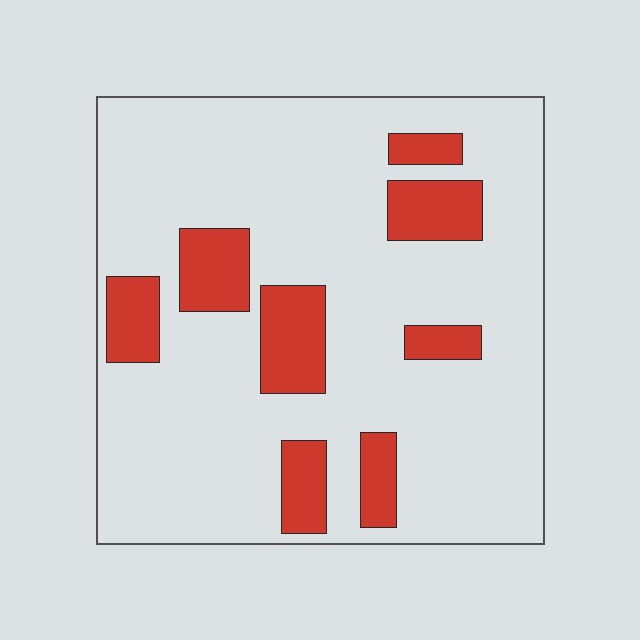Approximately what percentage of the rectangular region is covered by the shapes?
Approximately 20%.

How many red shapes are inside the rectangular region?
8.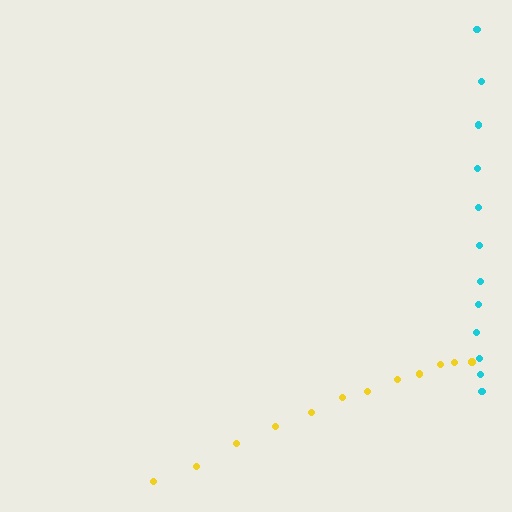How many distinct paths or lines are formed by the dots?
There are 2 distinct paths.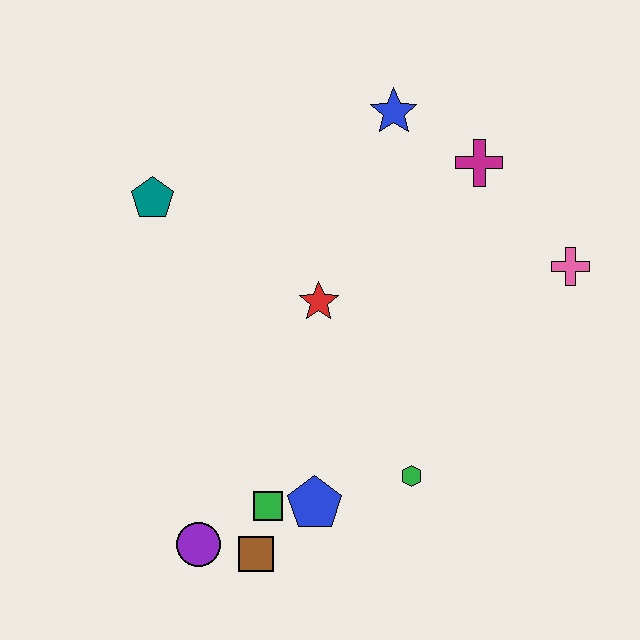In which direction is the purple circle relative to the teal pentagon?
The purple circle is below the teal pentagon.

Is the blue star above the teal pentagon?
Yes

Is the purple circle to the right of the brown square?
No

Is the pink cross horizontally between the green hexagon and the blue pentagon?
No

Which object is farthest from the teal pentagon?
The pink cross is farthest from the teal pentagon.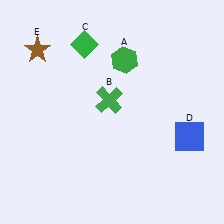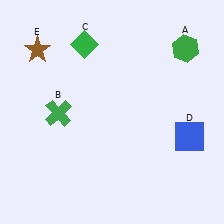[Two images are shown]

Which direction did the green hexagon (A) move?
The green hexagon (A) moved right.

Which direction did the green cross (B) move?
The green cross (B) moved left.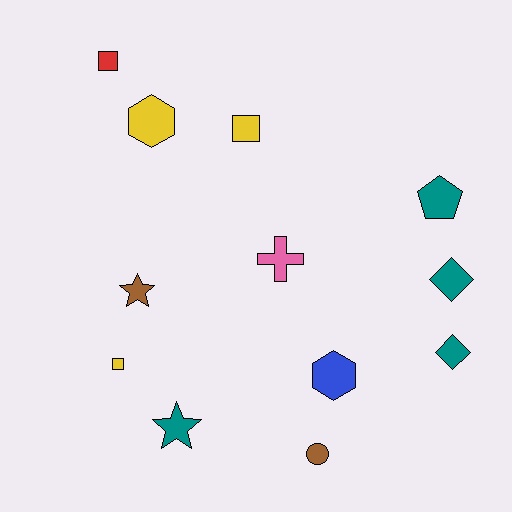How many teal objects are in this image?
There are 4 teal objects.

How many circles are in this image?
There is 1 circle.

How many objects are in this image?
There are 12 objects.